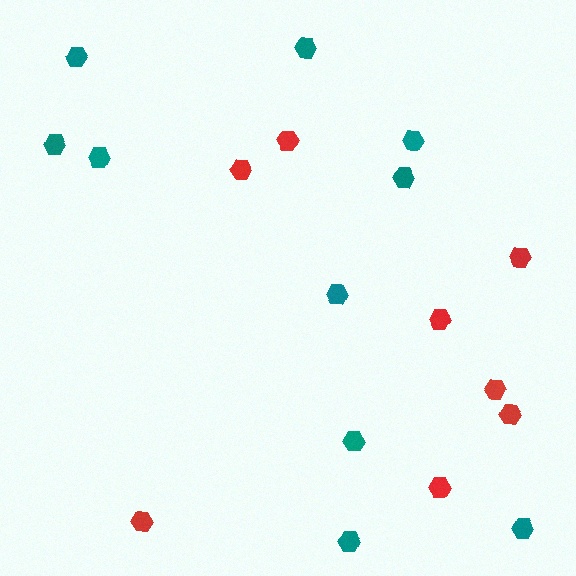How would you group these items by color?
There are 2 groups: one group of teal hexagons (10) and one group of red hexagons (8).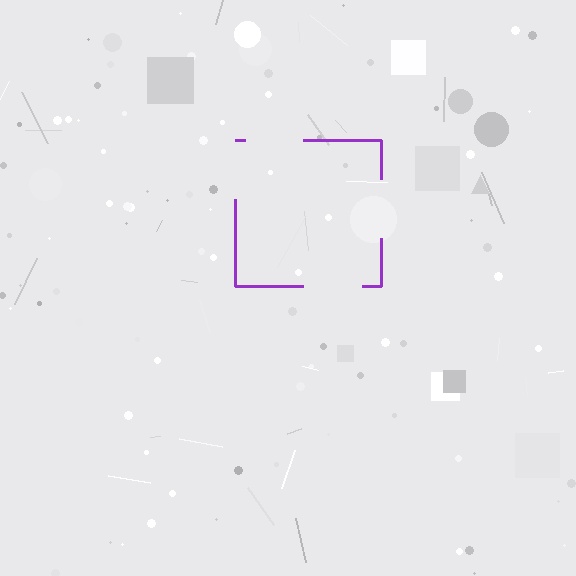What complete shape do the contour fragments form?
The contour fragments form a square.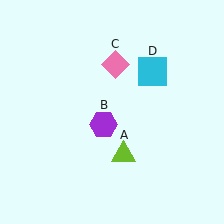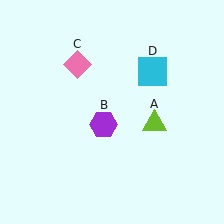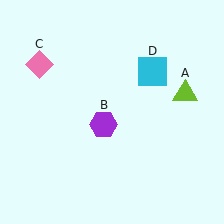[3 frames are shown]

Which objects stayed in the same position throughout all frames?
Purple hexagon (object B) and cyan square (object D) remained stationary.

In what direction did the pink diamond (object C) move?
The pink diamond (object C) moved left.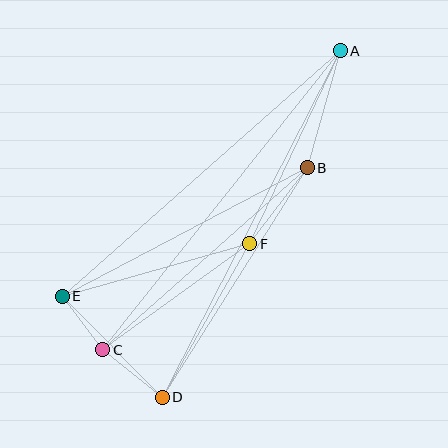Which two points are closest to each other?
Points C and E are closest to each other.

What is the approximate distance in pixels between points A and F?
The distance between A and F is approximately 213 pixels.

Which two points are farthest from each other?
Points A and D are farthest from each other.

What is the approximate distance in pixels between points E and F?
The distance between E and F is approximately 195 pixels.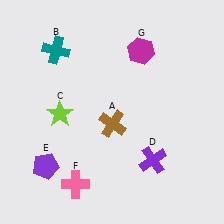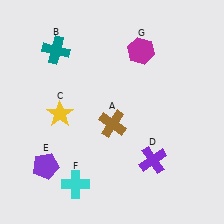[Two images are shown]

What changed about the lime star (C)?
In Image 1, C is lime. In Image 2, it changed to yellow.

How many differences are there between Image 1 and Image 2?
There are 2 differences between the two images.